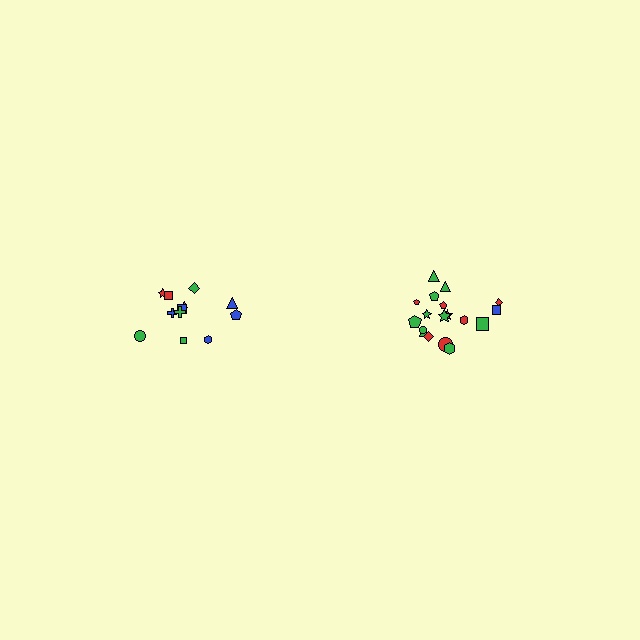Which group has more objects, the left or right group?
The right group.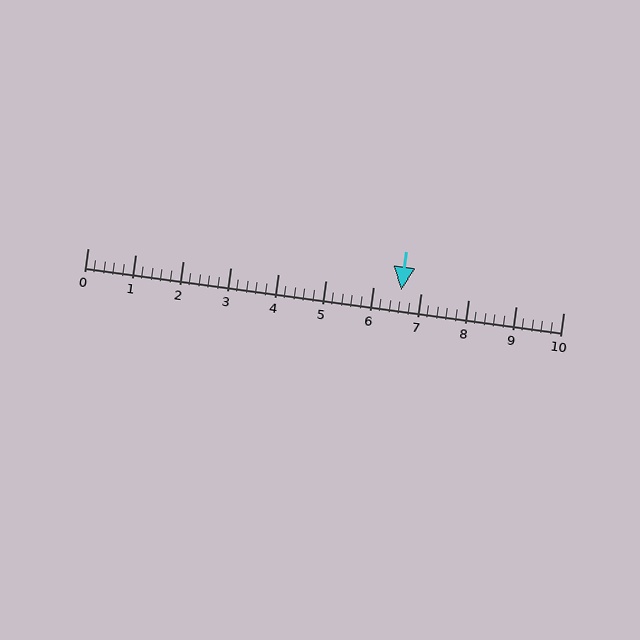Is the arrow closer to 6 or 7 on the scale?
The arrow is closer to 7.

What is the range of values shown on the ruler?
The ruler shows values from 0 to 10.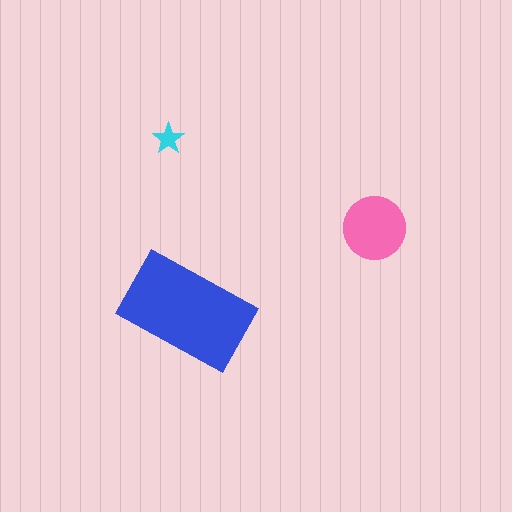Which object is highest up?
The cyan star is topmost.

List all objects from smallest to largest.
The cyan star, the pink circle, the blue rectangle.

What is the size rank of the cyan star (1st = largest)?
3rd.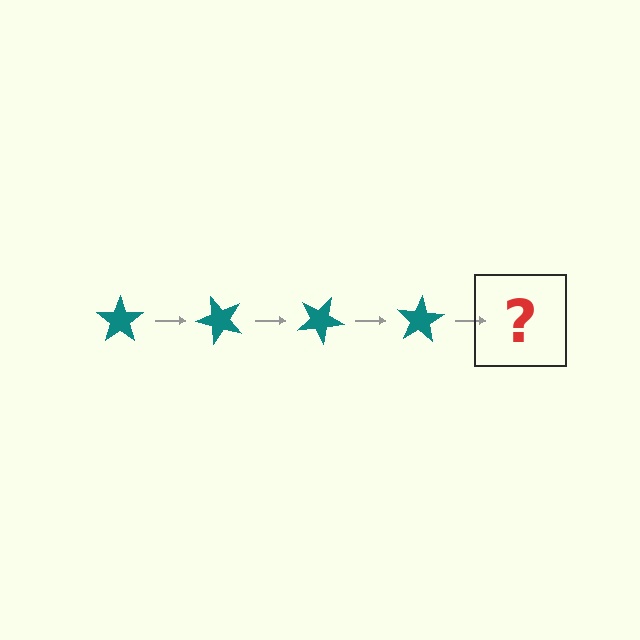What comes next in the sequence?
The next element should be a teal star rotated 200 degrees.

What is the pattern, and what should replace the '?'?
The pattern is that the star rotates 50 degrees each step. The '?' should be a teal star rotated 200 degrees.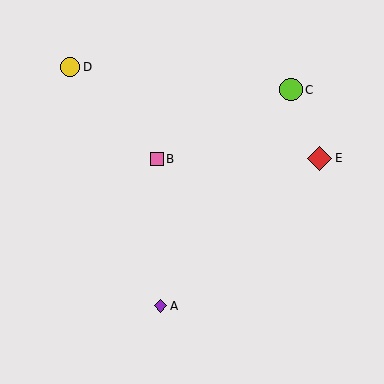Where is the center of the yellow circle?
The center of the yellow circle is at (70, 67).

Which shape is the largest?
The red diamond (labeled E) is the largest.